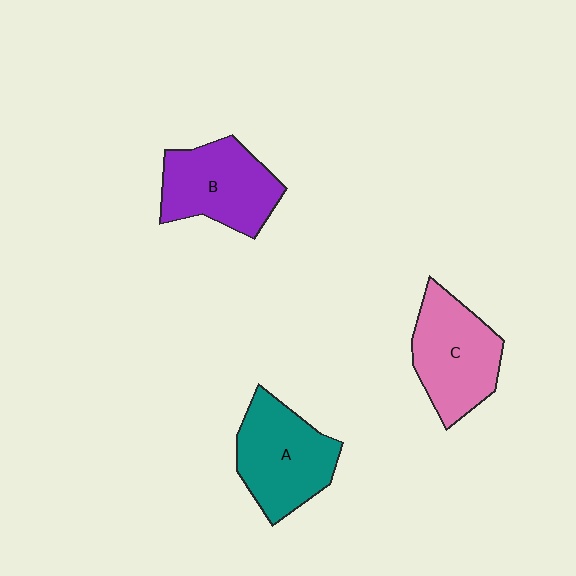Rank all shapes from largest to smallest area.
From largest to smallest: A (teal), C (pink), B (purple).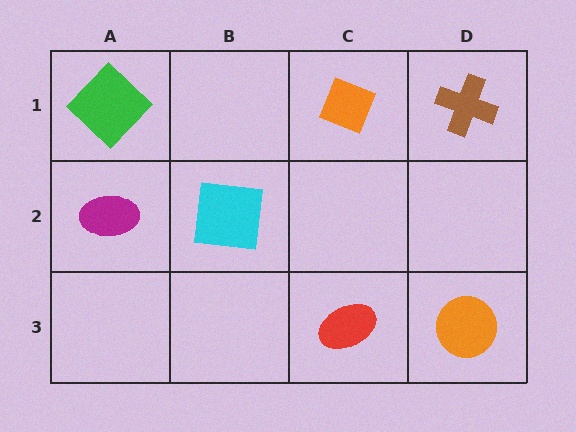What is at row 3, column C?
A red ellipse.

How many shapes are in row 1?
3 shapes.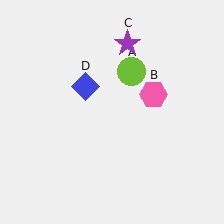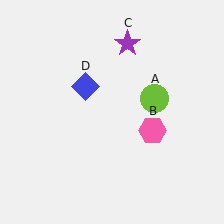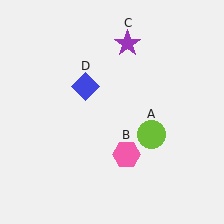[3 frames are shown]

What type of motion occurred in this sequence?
The lime circle (object A), pink hexagon (object B) rotated clockwise around the center of the scene.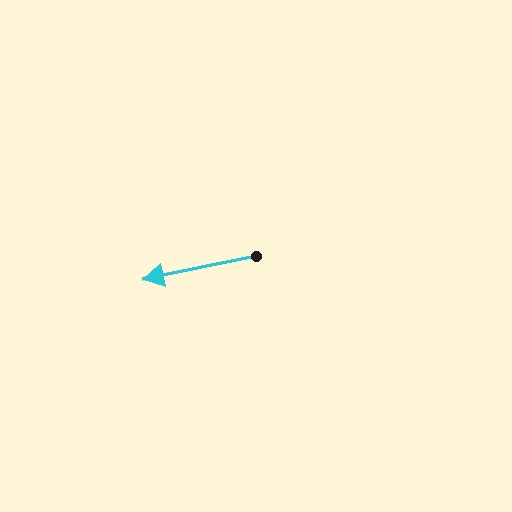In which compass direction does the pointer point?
West.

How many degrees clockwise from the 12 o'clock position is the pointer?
Approximately 258 degrees.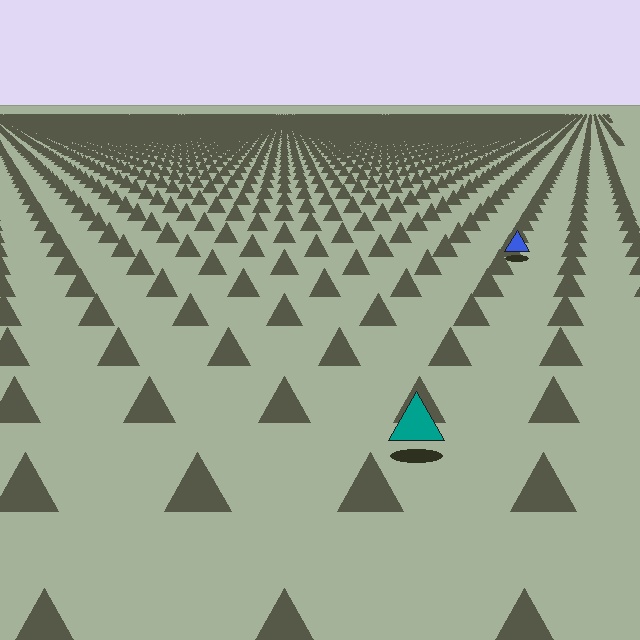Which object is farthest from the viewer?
The blue triangle is farthest from the viewer. It appears smaller and the ground texture around it is denser.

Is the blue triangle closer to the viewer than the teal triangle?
No. The teal triangle is closer — you can tell from the texture gradient: the ground texture is coarser near it.